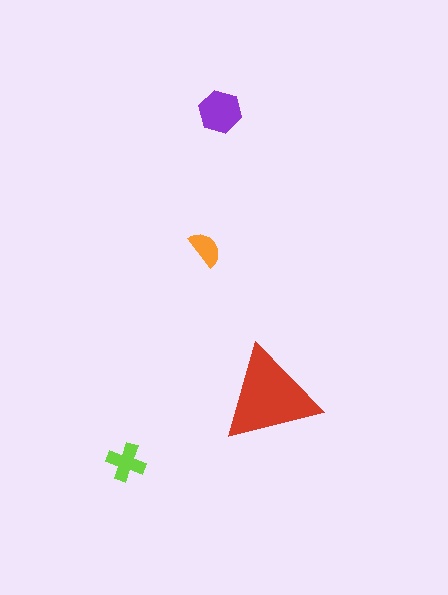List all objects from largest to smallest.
The red triangle, the purple hexagon, the lime cross, the orange semicircle.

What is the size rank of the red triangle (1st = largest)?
1st.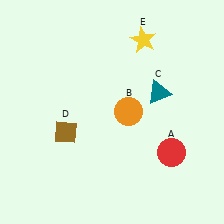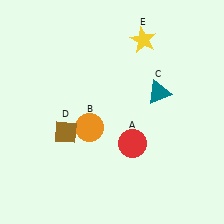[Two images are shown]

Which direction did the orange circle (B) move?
The orange circle (B) moved left.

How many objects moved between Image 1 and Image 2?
2 objects moved between the two images.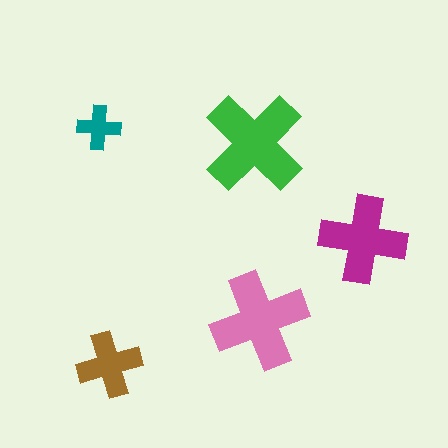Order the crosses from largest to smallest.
the green one, the pink one, the magenta one, the brown one, the teal one.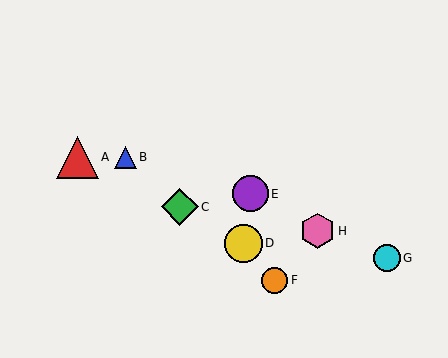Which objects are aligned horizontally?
Objects A, B are aligned horizontally.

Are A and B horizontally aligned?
Yes, both are at y≈157.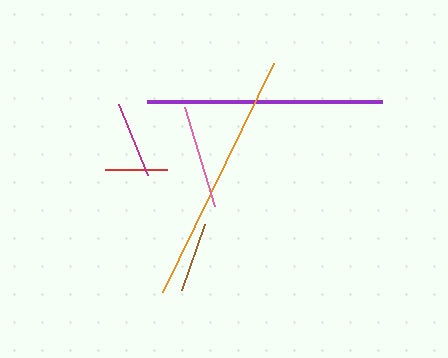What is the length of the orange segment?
The orange segment is approximately 255 pixels long.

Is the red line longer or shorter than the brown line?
The brown line is longer than the red line.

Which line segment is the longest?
The orange line is the longest at approximately 255 pixels.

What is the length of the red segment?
The red segment is approximately 62 pixels long.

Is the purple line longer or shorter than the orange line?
The orange line is longer than the purple line.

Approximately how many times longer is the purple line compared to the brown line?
The purple line is approximately 3.3 times the length of the brown line.